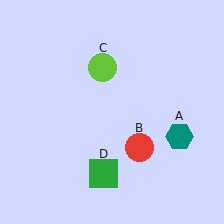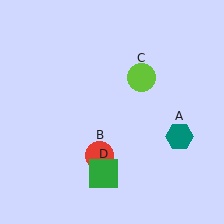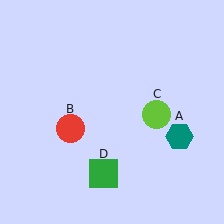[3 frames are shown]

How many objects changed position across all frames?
2 objects changed position: red circle (object B), lime circle (object C).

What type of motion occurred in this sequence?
The red circle (object B), lime circle (object C) rotated clockwise around the center of the scene.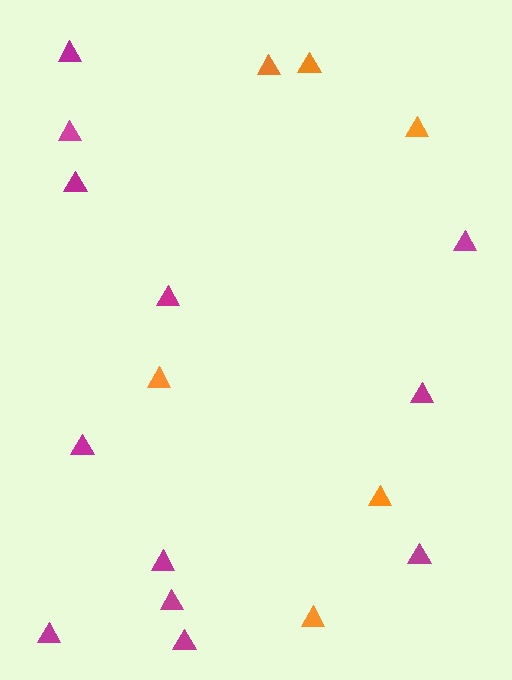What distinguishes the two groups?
There are 2 groups: one group of orange triangles (6) and one group of magenta triangles (12).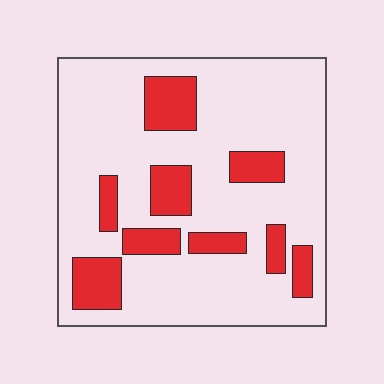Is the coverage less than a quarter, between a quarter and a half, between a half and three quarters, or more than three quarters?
Less than a quarter.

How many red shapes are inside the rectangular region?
9.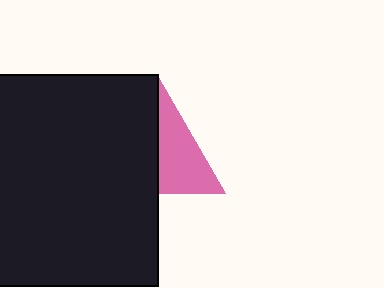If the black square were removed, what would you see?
You would see the complete pink triangle.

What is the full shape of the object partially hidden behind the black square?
The partially hidden object is a pink triangle.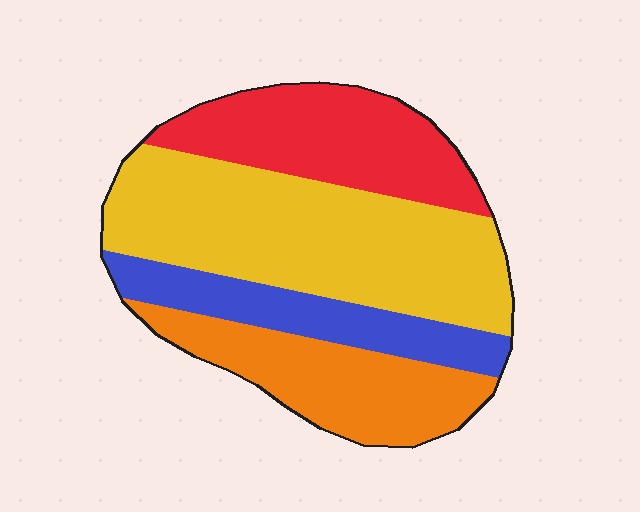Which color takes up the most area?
Yellow, at roughly 40%.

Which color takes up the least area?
Blue, at roughly 15%.